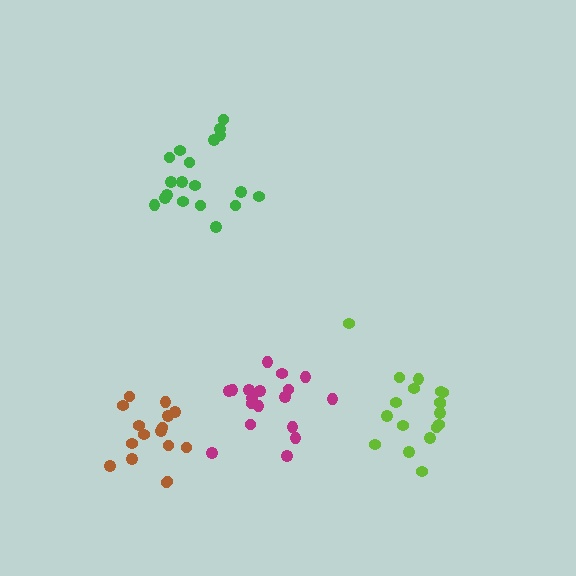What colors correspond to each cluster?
The clusters are colored: green, magenta, brown, lime.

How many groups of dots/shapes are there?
There are 4 groups.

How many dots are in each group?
Group 1: 19 dots, Group 2: 19 dots, Group 3: 16 dots, Group 4: 18 dots (72 total).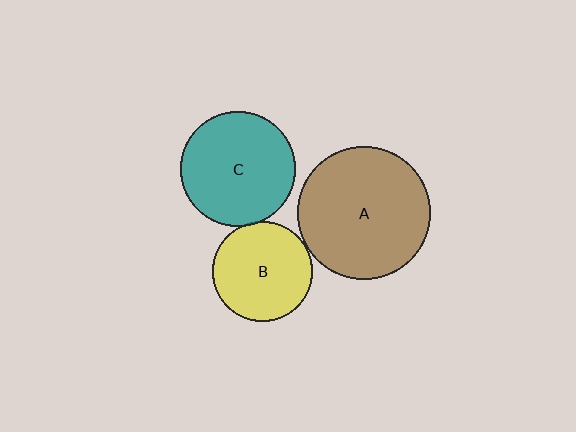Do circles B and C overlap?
Yes.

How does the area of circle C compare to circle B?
Approximately 1.3 times.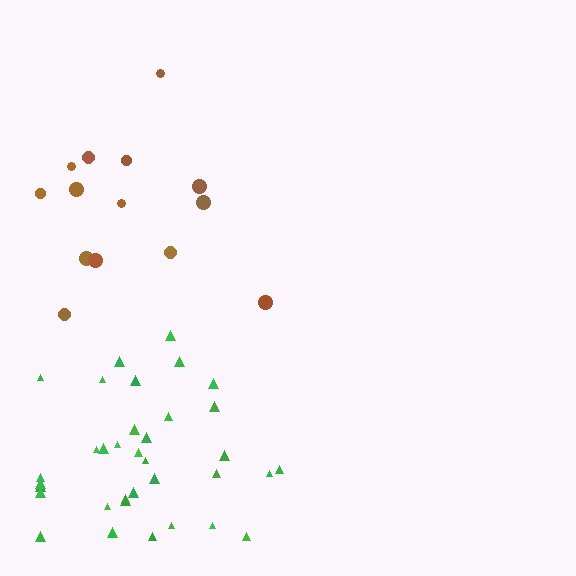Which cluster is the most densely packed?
Green.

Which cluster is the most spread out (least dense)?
Brown.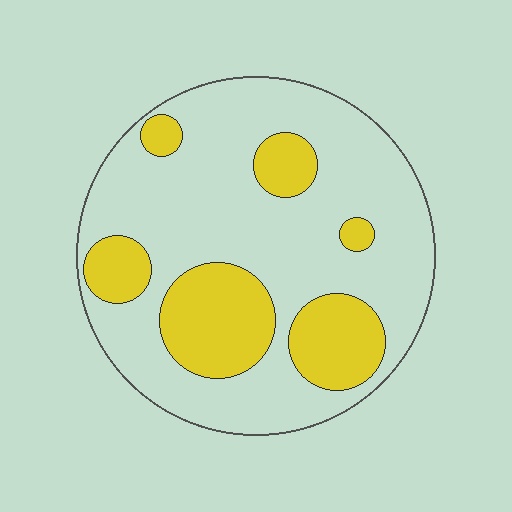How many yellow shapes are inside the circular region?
6.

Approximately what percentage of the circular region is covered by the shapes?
Approximately 25%.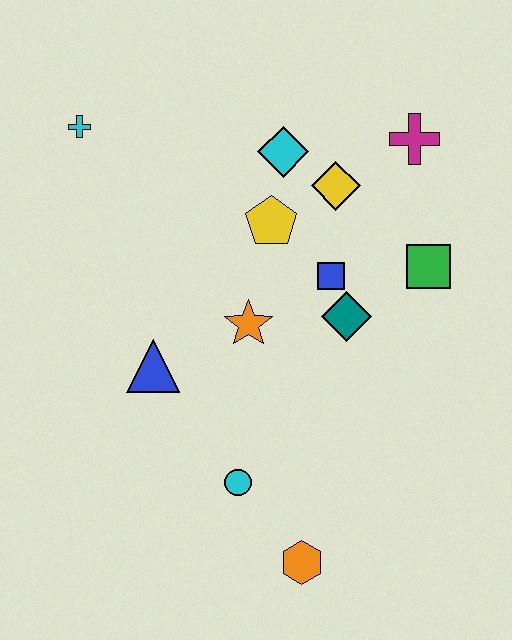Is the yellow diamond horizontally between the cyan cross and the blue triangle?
No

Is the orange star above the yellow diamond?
No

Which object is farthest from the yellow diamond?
The orange hexagon is farthest from the yellow diamond.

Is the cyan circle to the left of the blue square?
Yes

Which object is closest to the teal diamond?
The blue square is closest to the teal diamond.